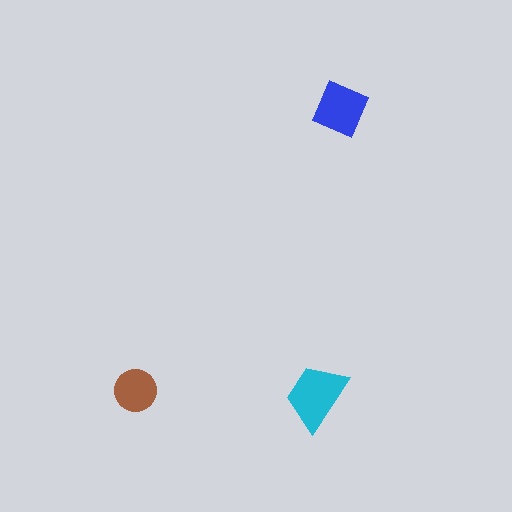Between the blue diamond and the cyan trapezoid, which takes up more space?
The cyan trapezoid.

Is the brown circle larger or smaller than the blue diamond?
Smaller.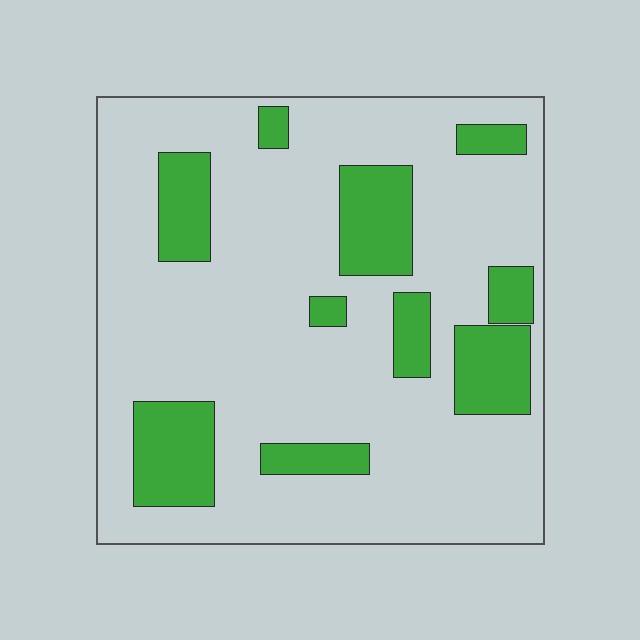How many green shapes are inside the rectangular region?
10.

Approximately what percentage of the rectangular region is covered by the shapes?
Approximately 20%.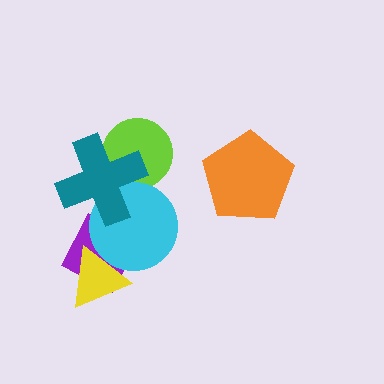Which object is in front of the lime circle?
The teal cross is in front of the lime circle.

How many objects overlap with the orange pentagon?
0 objects overlap with the orange pentagon.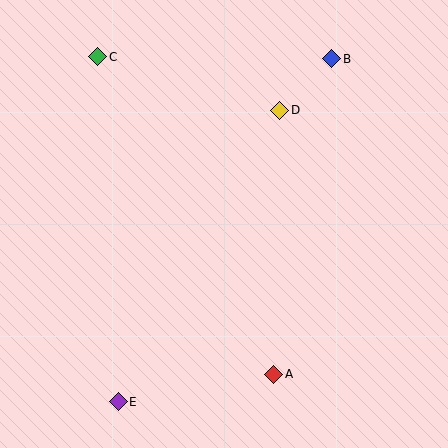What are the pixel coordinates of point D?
Point D is at (280, 110).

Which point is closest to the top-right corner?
Point B is closest to the top-right corner.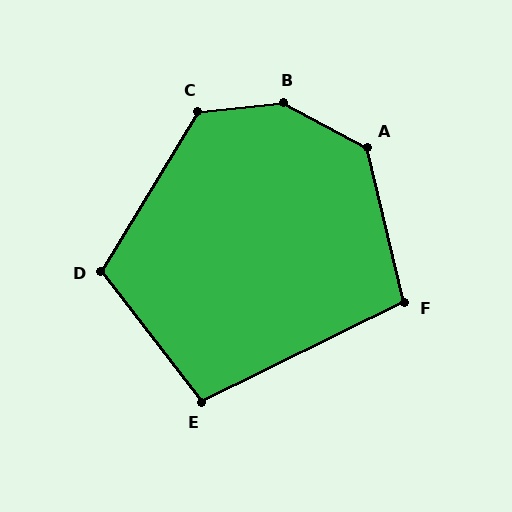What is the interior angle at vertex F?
Approximately 103 degrees (obtuse).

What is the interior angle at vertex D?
Approximately 111 degrees (obtuse).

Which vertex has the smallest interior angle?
E, at approximately 102 degrees.